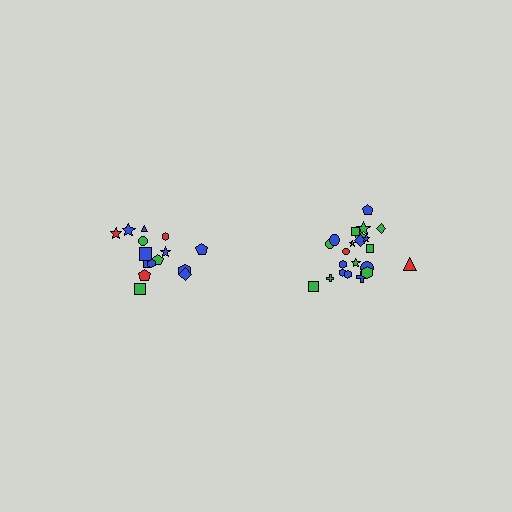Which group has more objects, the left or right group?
The right group.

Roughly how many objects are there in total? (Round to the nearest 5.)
Roughly 35 objects in total.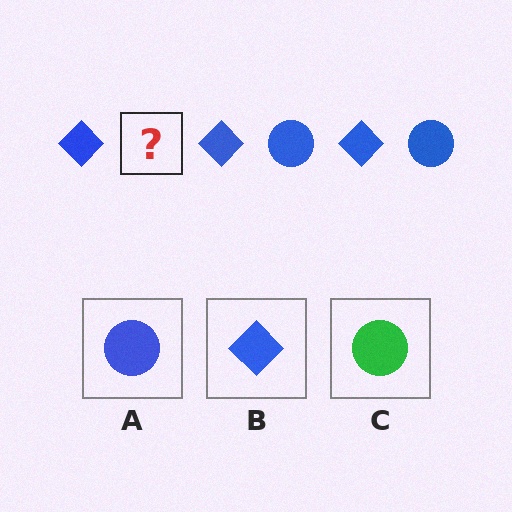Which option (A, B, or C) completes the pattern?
A.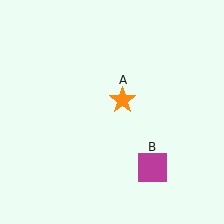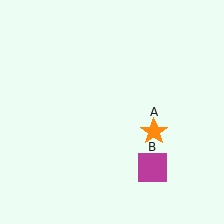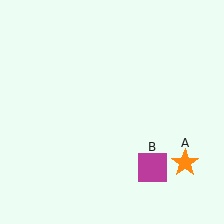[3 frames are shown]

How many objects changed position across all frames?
1 object changed position: orange star (object A).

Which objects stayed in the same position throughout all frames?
Magenta square (object B) remained stationary.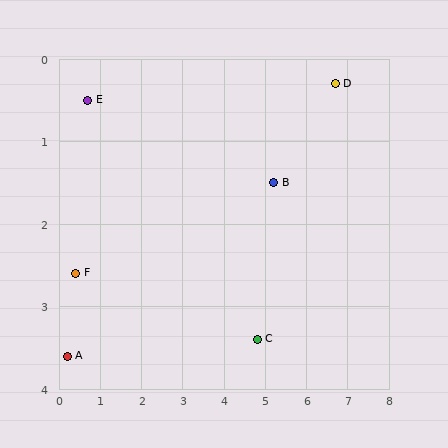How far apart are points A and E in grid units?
Points A and E are about 3.1 grid units apart.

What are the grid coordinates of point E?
Point E is at approximately (0.7, 0.5).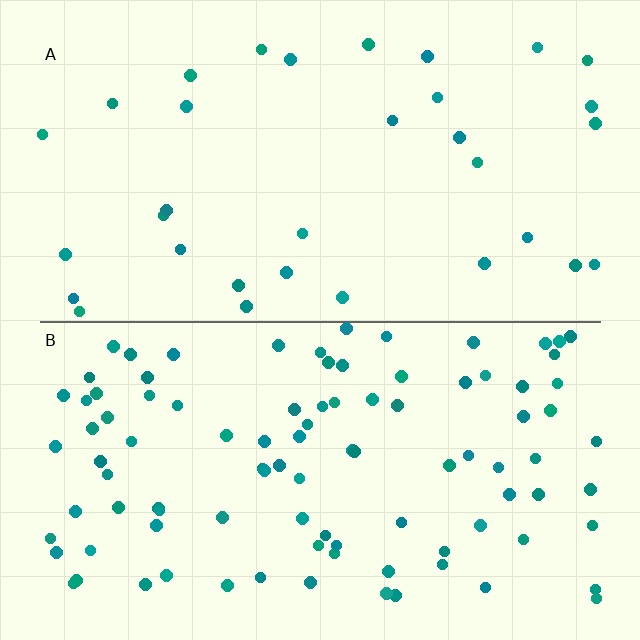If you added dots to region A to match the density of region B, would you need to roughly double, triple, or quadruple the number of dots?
Approximately triple.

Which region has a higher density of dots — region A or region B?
B (the bottom).